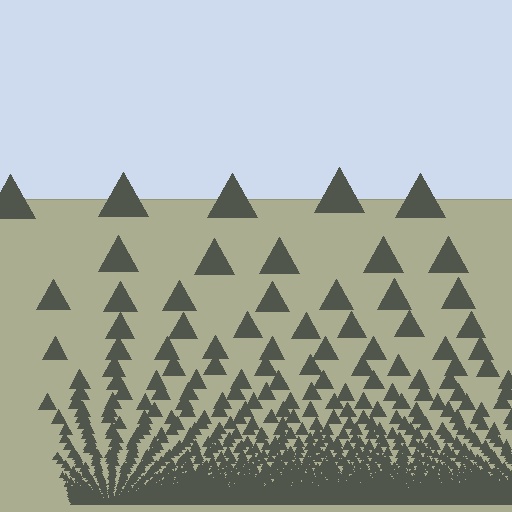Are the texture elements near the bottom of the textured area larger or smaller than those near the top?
Smaller. The gradient is inverted — elements near the bottom are smaller and denser.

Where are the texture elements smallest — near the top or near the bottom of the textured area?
Near the bottom.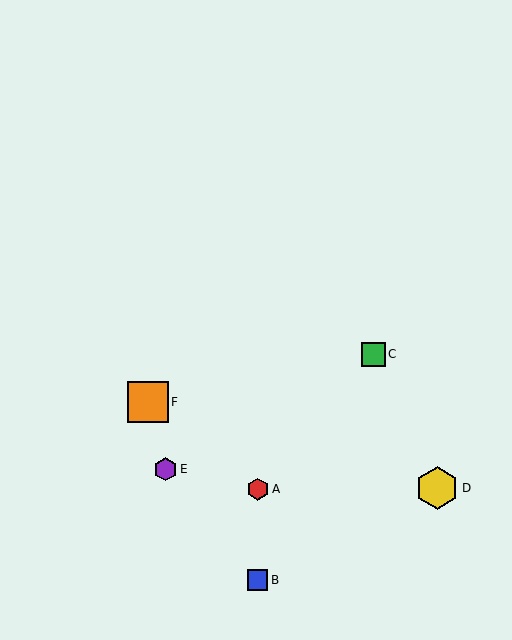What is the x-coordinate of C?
Object C is at x≈373.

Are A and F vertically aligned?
No, A is at x≈258 and F is at x≈148.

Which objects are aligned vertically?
Objects A, B are aligned vertically.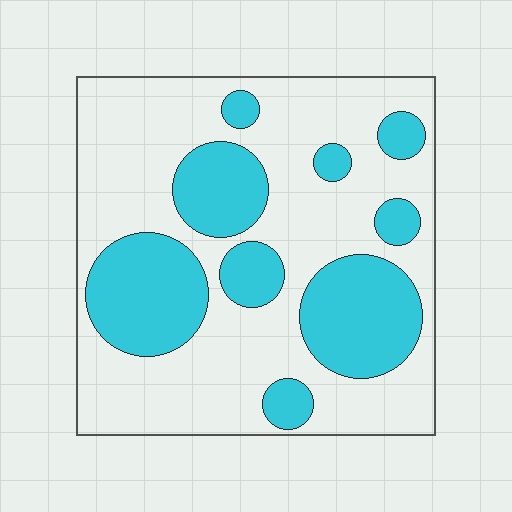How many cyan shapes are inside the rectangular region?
9.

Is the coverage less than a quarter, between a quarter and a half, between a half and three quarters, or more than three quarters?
Between a quarter and a half.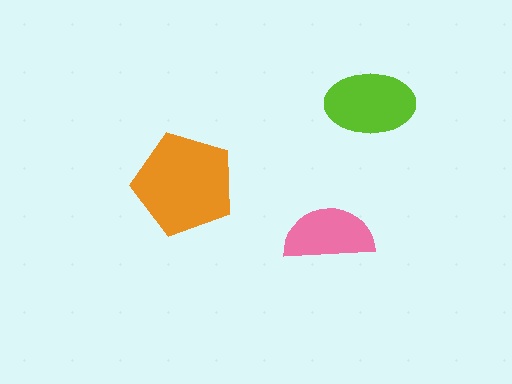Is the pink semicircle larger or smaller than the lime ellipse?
Smaller.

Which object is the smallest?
The pink semicircle.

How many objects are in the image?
There are 3 objects in the image.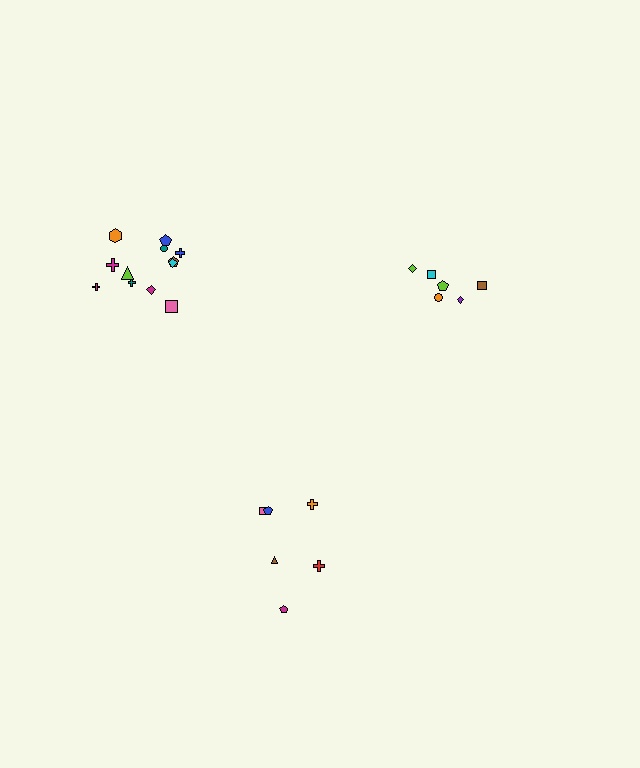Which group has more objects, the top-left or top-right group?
The top-left group.